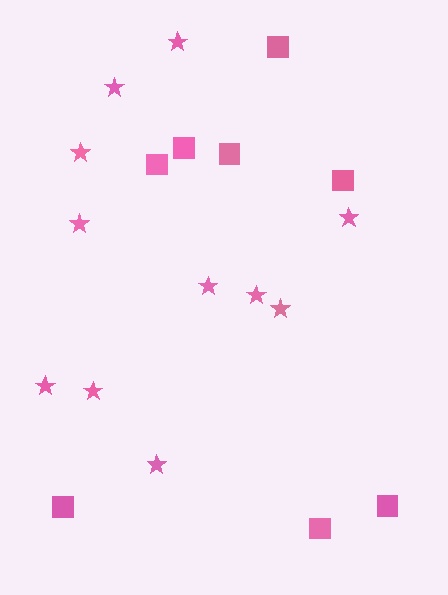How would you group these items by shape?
There are 2 groups: one group of stars (11) and one group of squares (8).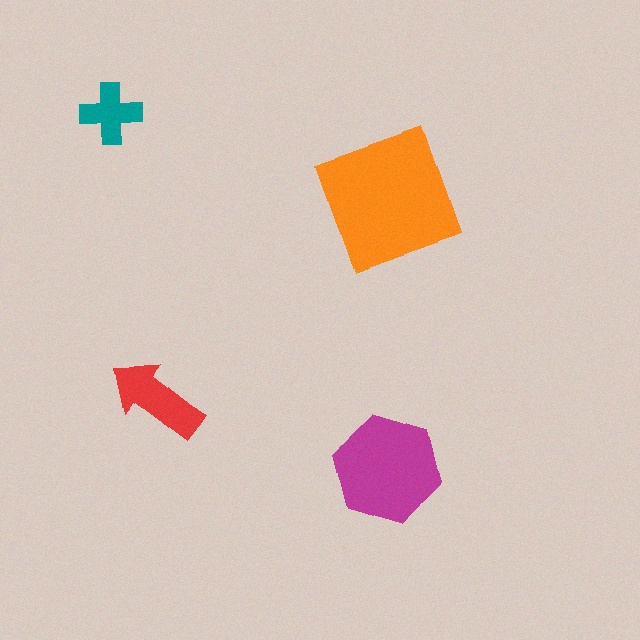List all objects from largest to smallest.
The orange square, the magenta hexagon, the red arrow, the teal cross.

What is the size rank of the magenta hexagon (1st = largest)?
2nd.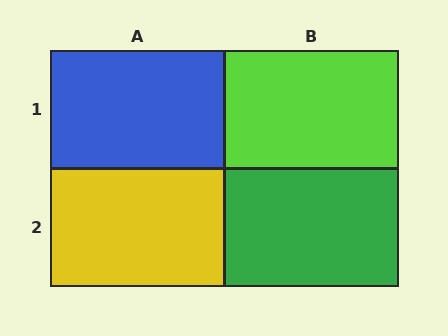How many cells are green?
1 cell is green.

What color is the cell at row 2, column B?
Green.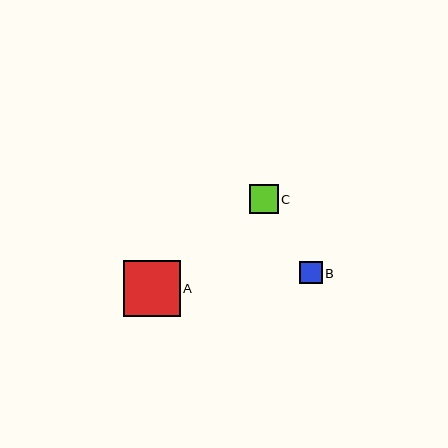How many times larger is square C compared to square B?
Square C is approximately 1.3 times the size of square B.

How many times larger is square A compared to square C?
Square A is approximately 2.0 times the size of square C.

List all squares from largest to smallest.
From largest to smallest: A, C, B.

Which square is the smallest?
Square B is the smallest with a size of approximately 23 pixels.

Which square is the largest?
Square A is the largest with a size of approximately 57 pixels.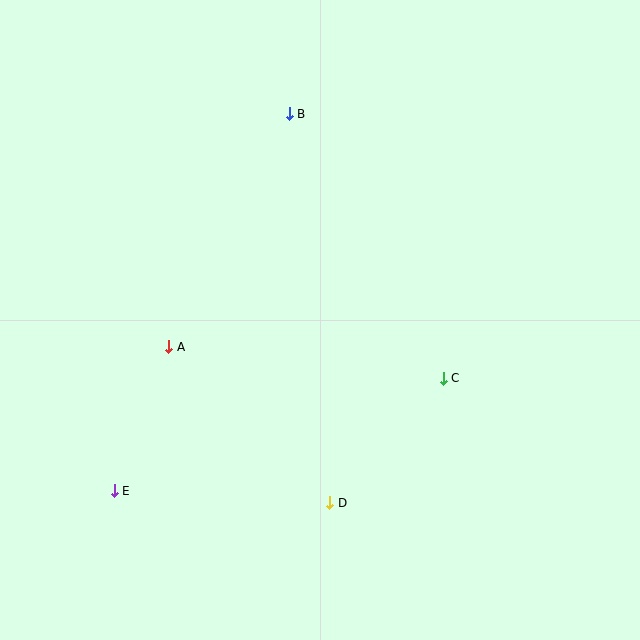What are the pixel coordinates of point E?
Point E is at (114, 491).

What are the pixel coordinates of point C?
Point C is at (443, 378).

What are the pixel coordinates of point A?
Point A is at (169, 347).